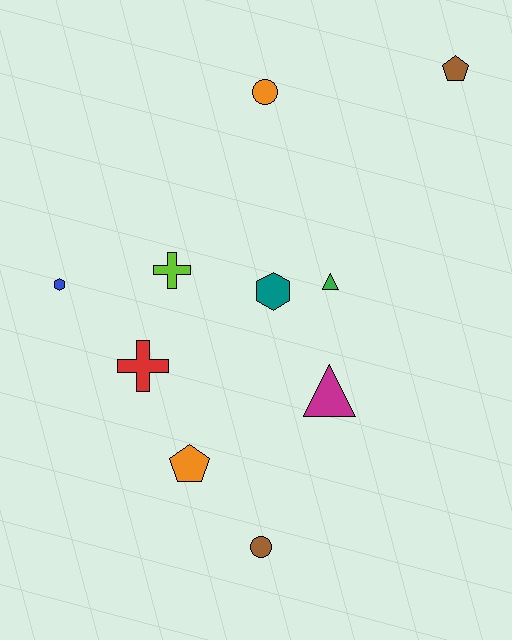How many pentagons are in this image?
There are 2 pentagons.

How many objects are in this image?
There are 10 objects.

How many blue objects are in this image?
There is 1 blue object.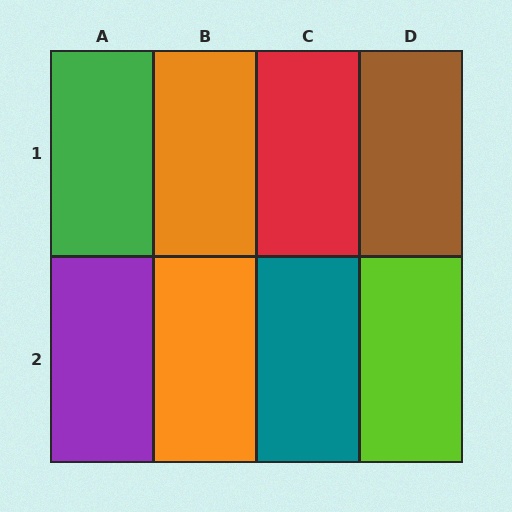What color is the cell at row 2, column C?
Teal.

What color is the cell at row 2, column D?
Lime.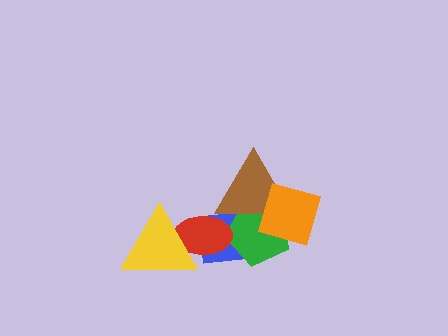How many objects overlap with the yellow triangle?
2 objects overlap with the yellow triangle.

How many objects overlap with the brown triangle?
3 objects overlap with the brown triangle.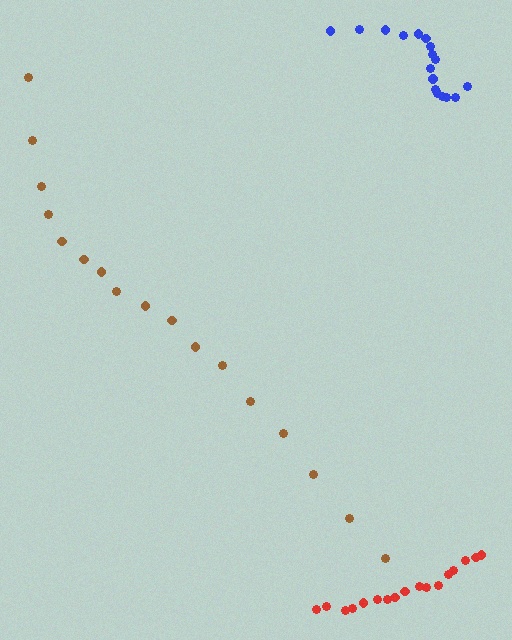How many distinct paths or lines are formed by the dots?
There are 3 distinct paths.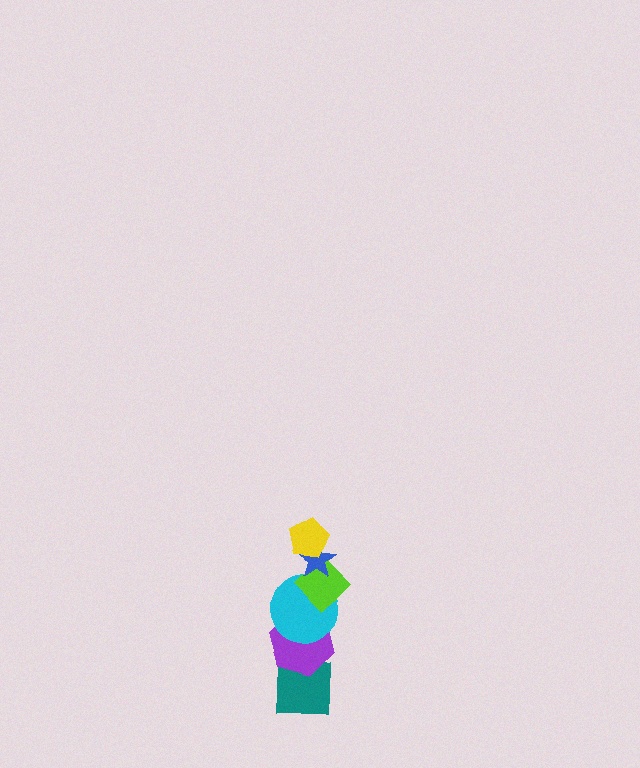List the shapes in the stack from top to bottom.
From top to bottom: the yellow pentagon, the blue star, the lime diamond, the cyan circle, the purple hexagon, the teal square.